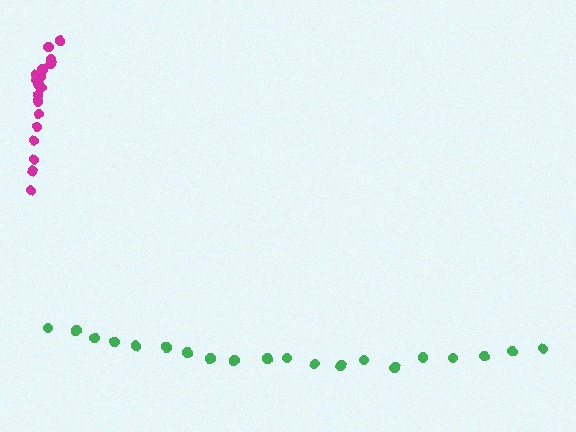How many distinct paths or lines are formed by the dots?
There are 2 distinct paths.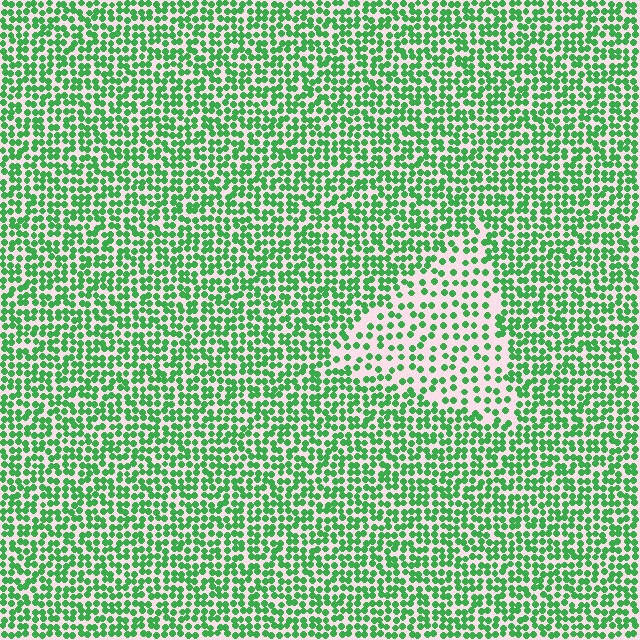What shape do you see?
I see a triangle.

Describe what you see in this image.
The image contains small green elements arranged at two different densities. A triangle-shaped region is visible where the elements are less densely packed than the surrounding area.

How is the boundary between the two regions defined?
The boundary is defined by a change in element density (approximately 1.9x ratio). All elements are the same color, size, and shape.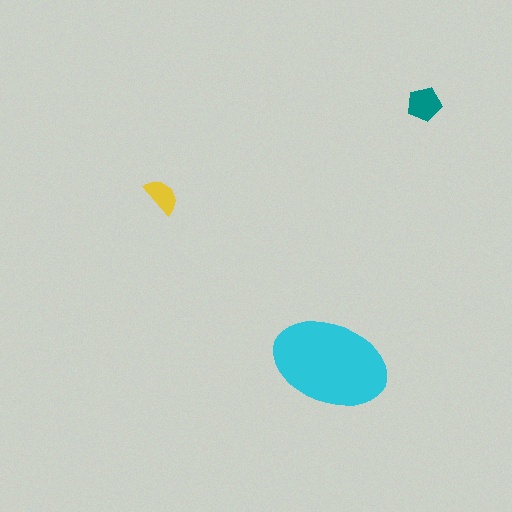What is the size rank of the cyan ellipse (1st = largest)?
1st.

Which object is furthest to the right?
The teal pentagon is rightmost.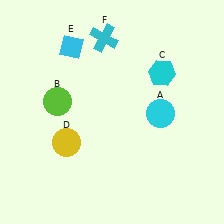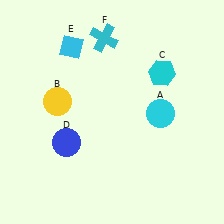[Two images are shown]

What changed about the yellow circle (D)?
In Image 1, D is yellow. In Image 2, it changed to blue.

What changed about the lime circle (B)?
In Image 1, B is lime. In Image 2, it changed to yellow.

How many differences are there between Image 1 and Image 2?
There are 2 differences between the two images.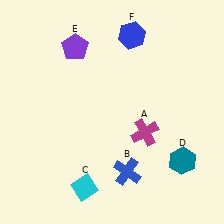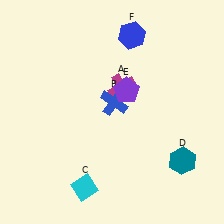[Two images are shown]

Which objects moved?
The objects that moved are: the magenta cross (A), the blue cross (B), the purple pentagon (E).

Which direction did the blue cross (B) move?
The blue cross (B) moved up.